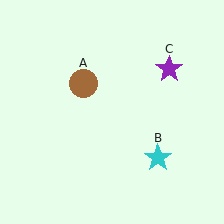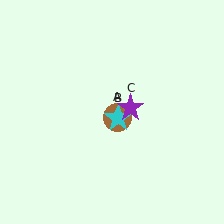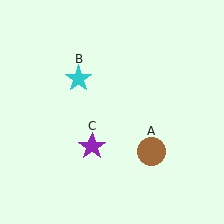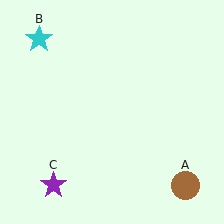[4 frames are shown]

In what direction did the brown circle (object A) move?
The brown circle (object A) moved down and to the right.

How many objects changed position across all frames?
3 objects changed position: brown circle (object A), cyan star (object B), purple star (object C).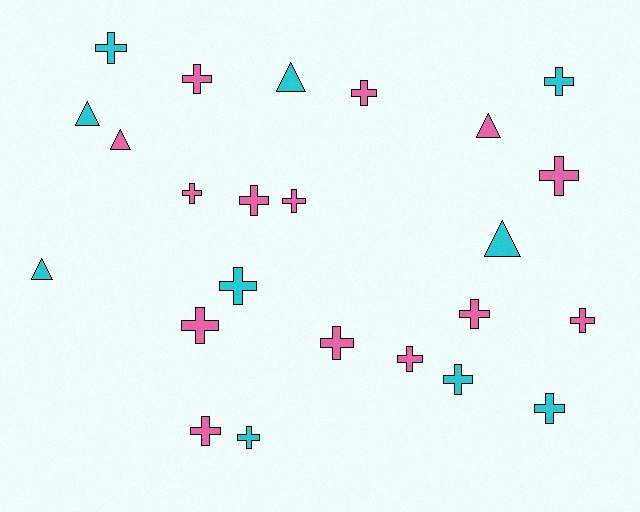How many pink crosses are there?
There are 12 pink crosses.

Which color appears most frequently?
Pink, with 14 objects.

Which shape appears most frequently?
Cross, with 18 objects.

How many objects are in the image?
There are 24 objects.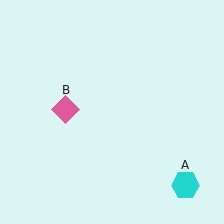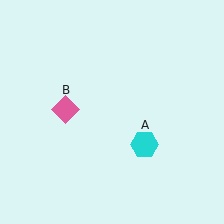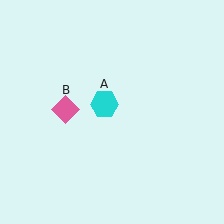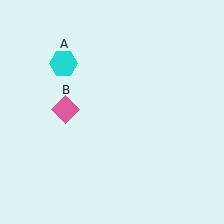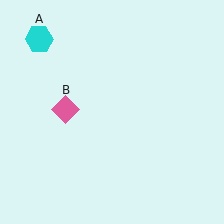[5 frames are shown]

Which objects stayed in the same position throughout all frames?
Pink diamond (object B) remained stationary.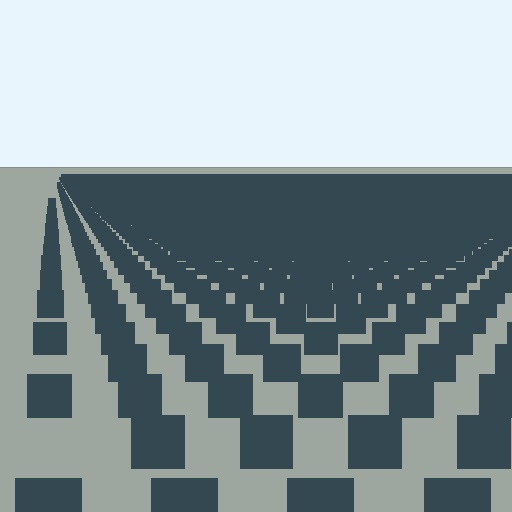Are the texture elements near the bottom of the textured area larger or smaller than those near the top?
Larger. Near the bottom, elements are closer to the viewer and appear at a bigger on-screen size.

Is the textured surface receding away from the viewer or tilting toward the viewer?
The surface is receding away from the viewer. Texture elements get smaller and denser toward the top.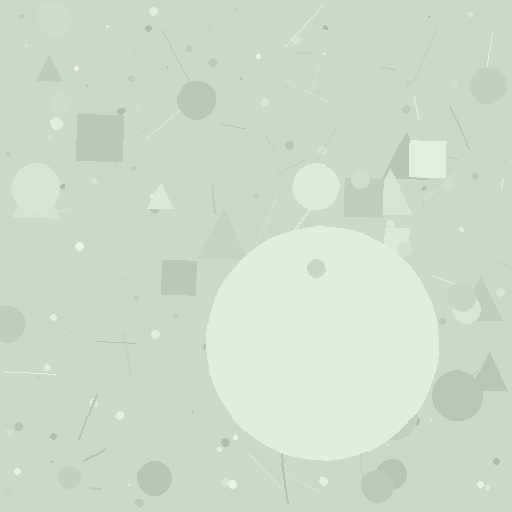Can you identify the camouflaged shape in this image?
The camouflaged shape is a circle.